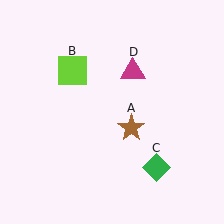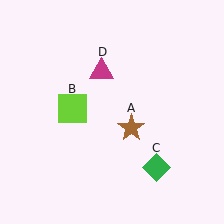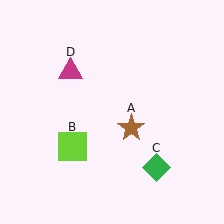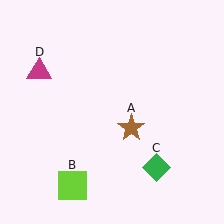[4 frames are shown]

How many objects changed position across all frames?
2 objects changed position: lime square (object B), magenta triangle (object D).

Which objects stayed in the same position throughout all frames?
Brown star (object A) and green diamond (object C) remained stationary.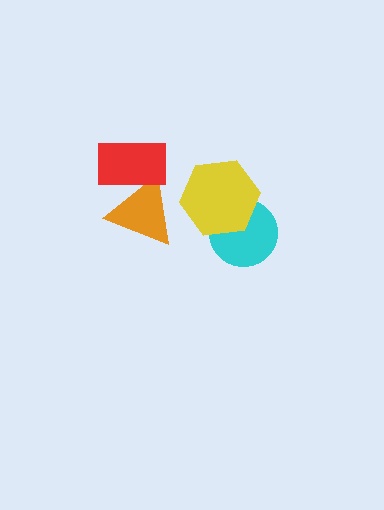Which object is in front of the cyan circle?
The yellow hexagon is in front of the cyan circle.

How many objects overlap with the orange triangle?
1 object overlaps with the orange triangle.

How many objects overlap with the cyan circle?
1 object overlaps with the cyan circle.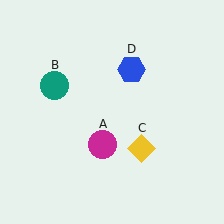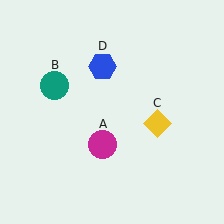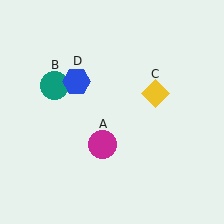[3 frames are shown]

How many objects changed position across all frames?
2 objects changed position: yellow diamond (object C), blue hexagon (object D).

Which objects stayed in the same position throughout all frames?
Magenta circle (object A) and teal circle (object B) remained stationary.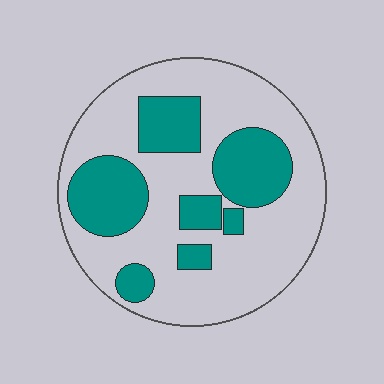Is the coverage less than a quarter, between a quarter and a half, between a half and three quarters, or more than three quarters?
Between a quarter and a half.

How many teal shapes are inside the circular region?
7.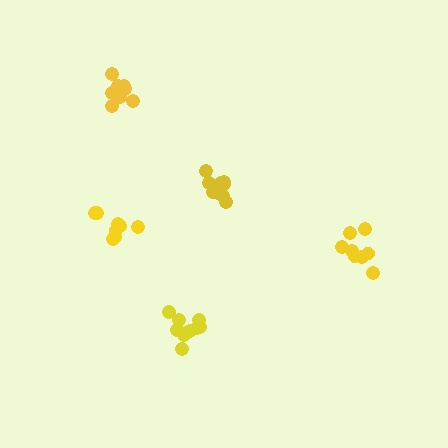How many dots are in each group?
Group 1: 10 dots, Group 2: 9 dots, Group 3: 8 dots, Group 4: 8 dots, Group 5: 9 dots (44 total).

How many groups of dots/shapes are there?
There are 5 groups.